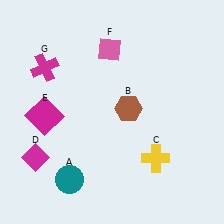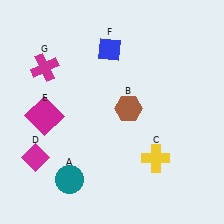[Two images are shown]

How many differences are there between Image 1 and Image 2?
There is 1 difference between the two images.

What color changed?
The diamond (F) changed from pink in Image 1 to blue in Image 2.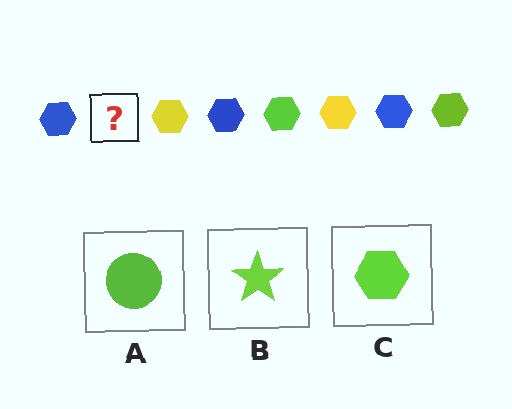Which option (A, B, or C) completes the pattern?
C.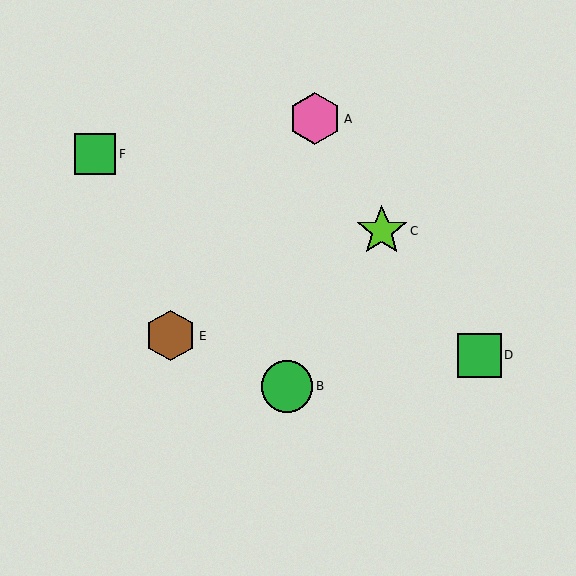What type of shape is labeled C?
Shape C is a lime star.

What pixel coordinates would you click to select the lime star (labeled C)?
Click at (382, 231) to select the lime star C.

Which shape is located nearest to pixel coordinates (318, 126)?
The pink hexagon (labeled A) at (315, 119) is nearest to that location.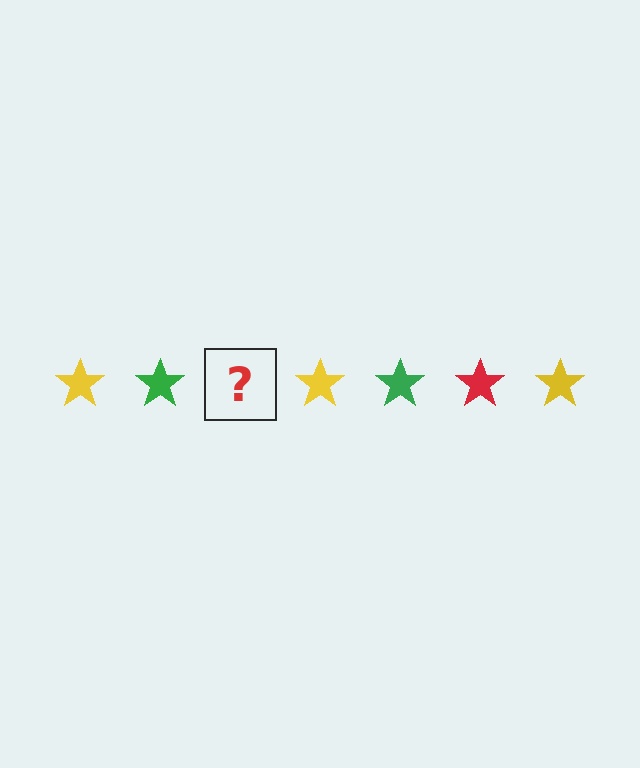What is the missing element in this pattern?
The missing element is a red star.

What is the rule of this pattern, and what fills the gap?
The rule is that the pattern cycles through yellow, green, red stars. The gap should be filled with a red star.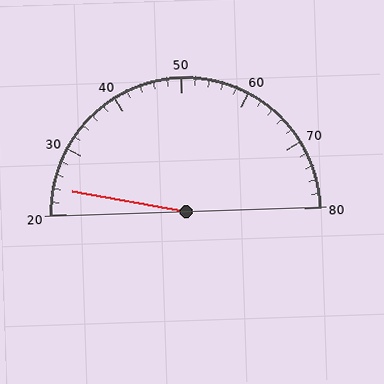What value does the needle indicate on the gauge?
The needle indicates approximately 24.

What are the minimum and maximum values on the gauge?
The gauge ranges from 20 to 80.